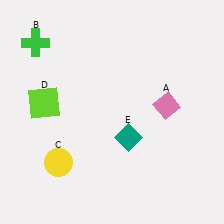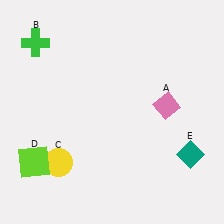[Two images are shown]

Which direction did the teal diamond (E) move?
The teal diamond (E) moved right.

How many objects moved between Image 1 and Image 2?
2 objects moved between the two images.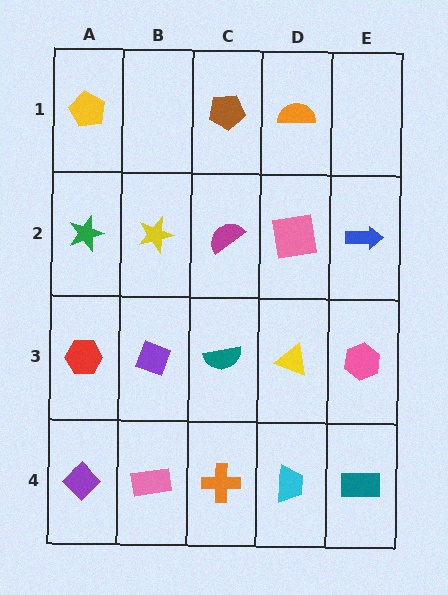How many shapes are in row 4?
5 shapes.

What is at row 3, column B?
A purple diamond.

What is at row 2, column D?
A pink square.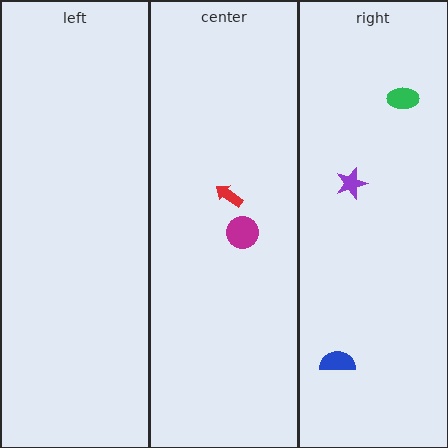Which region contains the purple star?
The right region.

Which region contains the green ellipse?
The right region.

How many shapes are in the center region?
2.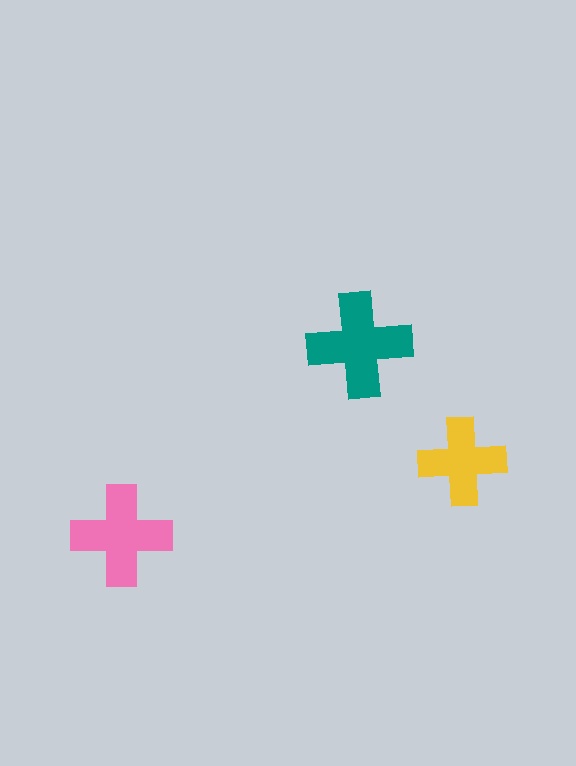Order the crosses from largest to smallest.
the teal one, the pink one, the yellow one.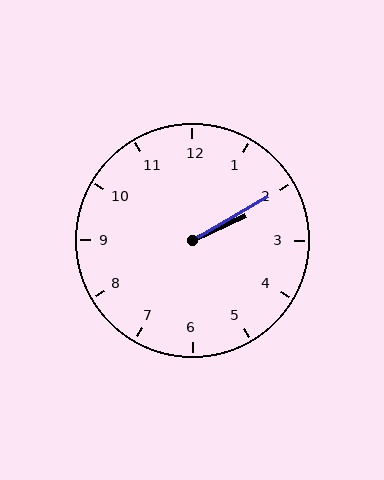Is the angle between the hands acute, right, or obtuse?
It is acute.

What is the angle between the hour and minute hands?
Approximately 5 degrees.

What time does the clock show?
2:10.